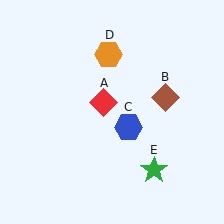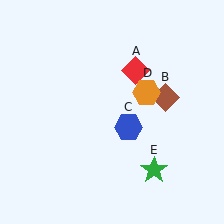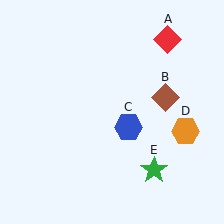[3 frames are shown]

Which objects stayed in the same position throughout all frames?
Brown diamond (object B) and blue hexagon (object C) and green star (object E) remained stationary.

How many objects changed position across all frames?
2 objects changed position: red diamond (object A), orange hexagon (object D).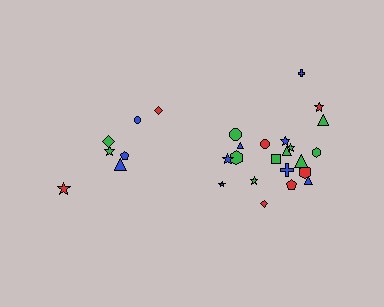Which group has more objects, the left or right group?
The right group.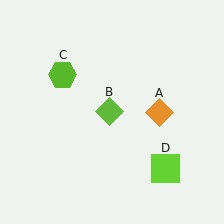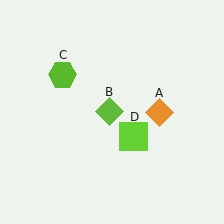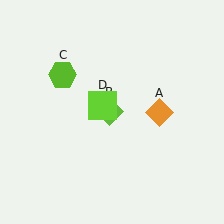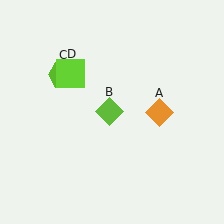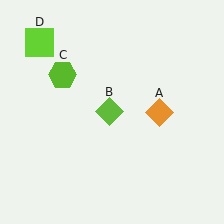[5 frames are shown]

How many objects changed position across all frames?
1 object changed position: lime square (object D).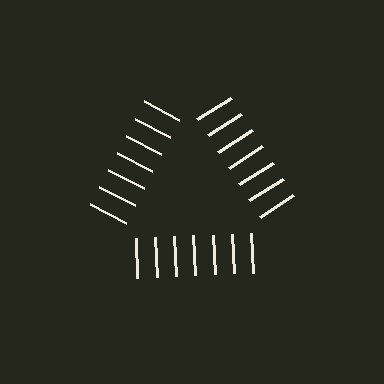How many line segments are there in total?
21 — 7 along each of the 3 edges.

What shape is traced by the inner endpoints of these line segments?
An illusory triangle — the line segments terminate on its edges but no continuous stroke is drawn.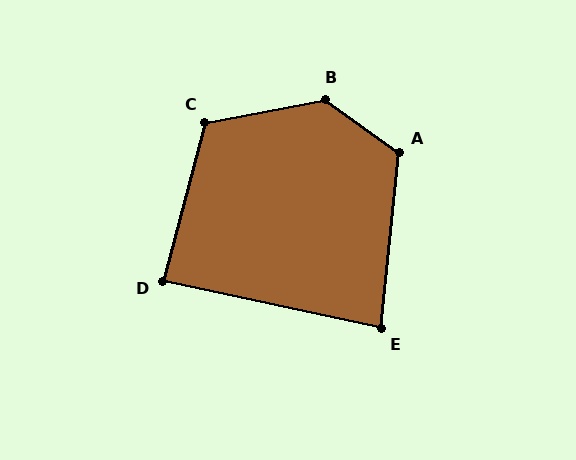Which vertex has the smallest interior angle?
E, at approximately 84 degrees.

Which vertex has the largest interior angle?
B, at approximately 134 degrees.